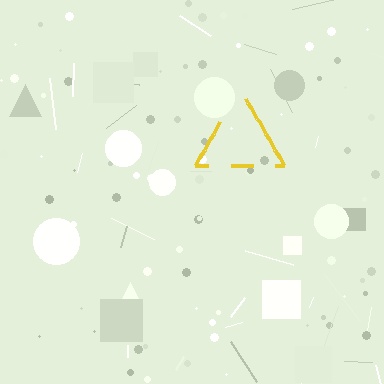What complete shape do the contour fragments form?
The contour fragments form a triangle.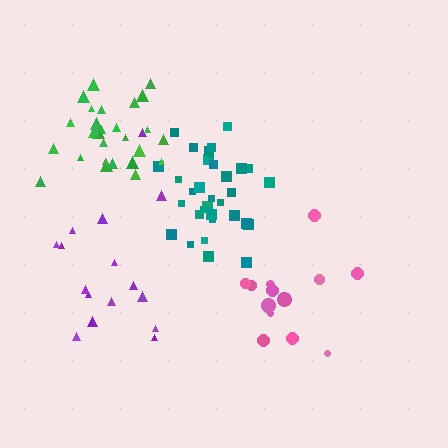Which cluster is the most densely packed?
Green.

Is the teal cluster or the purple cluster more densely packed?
Teal.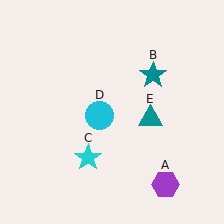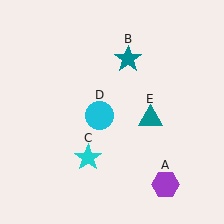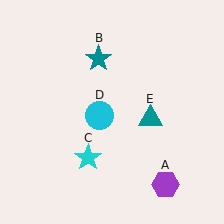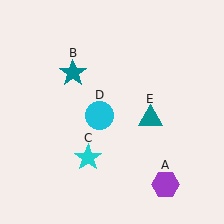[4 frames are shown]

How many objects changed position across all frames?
1 object changed position: teal star (object B).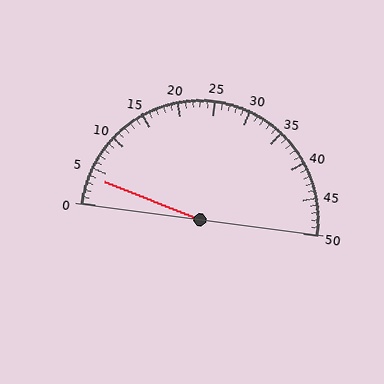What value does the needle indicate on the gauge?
The needle indicates approximately 4.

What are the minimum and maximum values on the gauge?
The gauge ranges from 0 to 50.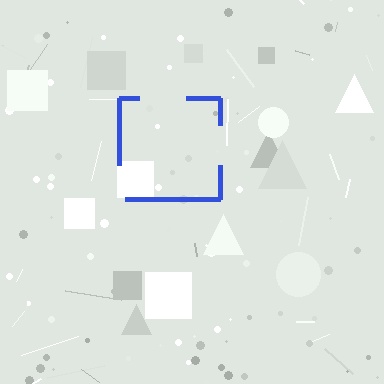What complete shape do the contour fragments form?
The contour fragments form a square.